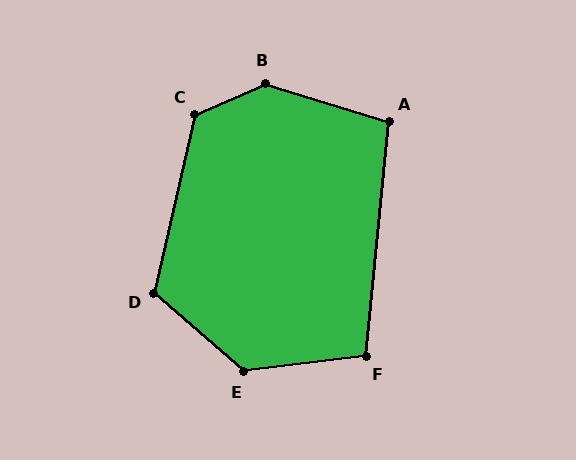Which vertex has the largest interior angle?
B, at approximately 139 degrees.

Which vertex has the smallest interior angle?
A, at approximately 102 degrees.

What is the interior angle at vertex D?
Approximately 118 degrees (obtuse).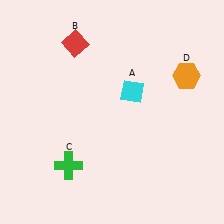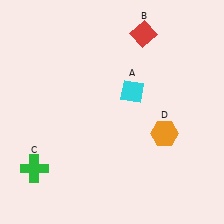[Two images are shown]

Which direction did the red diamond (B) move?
The red diamond (B) moved right.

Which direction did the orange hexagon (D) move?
The orange hexagon (D) moved down.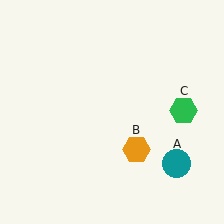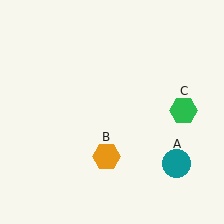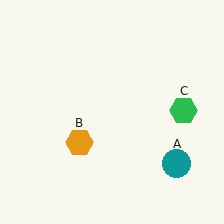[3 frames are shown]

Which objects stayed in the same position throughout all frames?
Teal circle (object A) and green hexagon (object C) remained stationary.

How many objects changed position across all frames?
1 object changed position: orange hexagon (object B).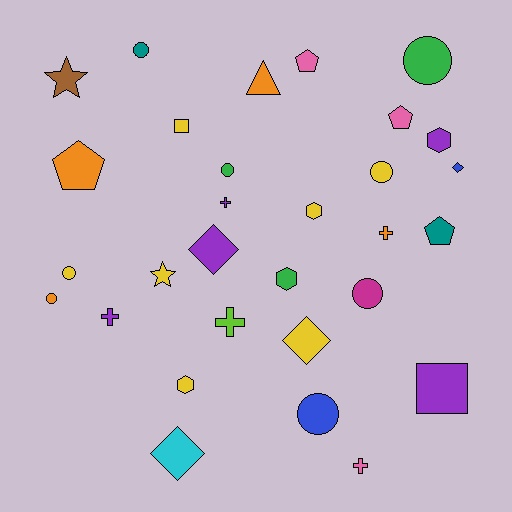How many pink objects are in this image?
There are 3 pink objects.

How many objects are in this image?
There are 30 objects.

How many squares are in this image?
There are 2 squares.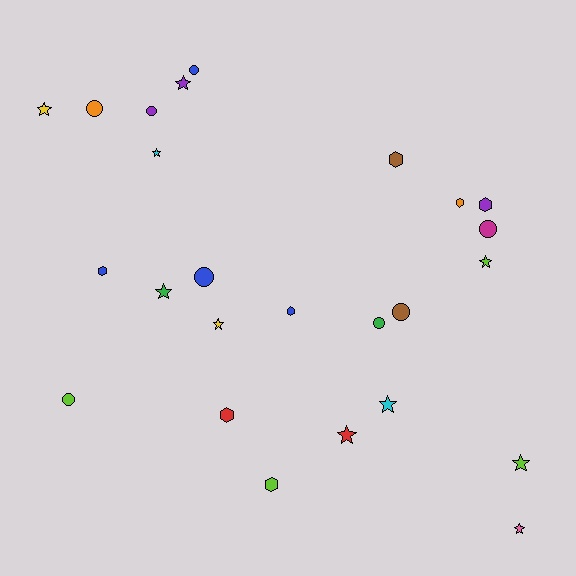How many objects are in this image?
There are 25 objects.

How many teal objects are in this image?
There are no teal objects.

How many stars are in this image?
There are 10 stars.